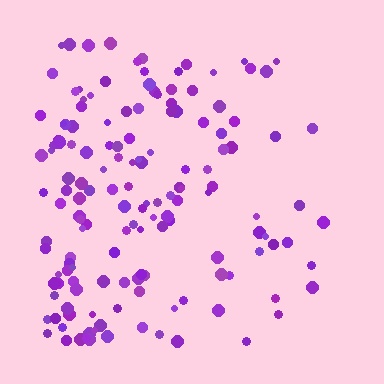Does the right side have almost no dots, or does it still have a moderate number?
Still a moderate number, just noticeably fewer than the left.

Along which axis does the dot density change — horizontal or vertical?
Horizontal.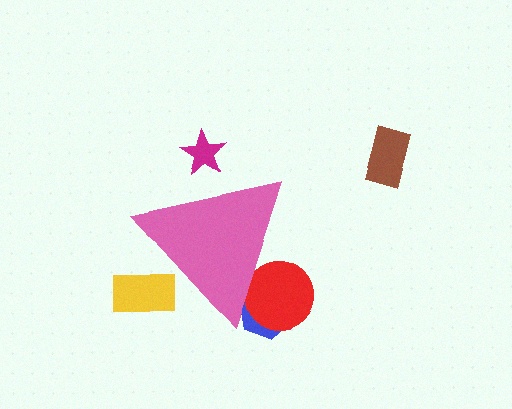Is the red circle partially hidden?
Yes, the red circle is partially hidden behind the pink triangle.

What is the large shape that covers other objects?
A pink triangle.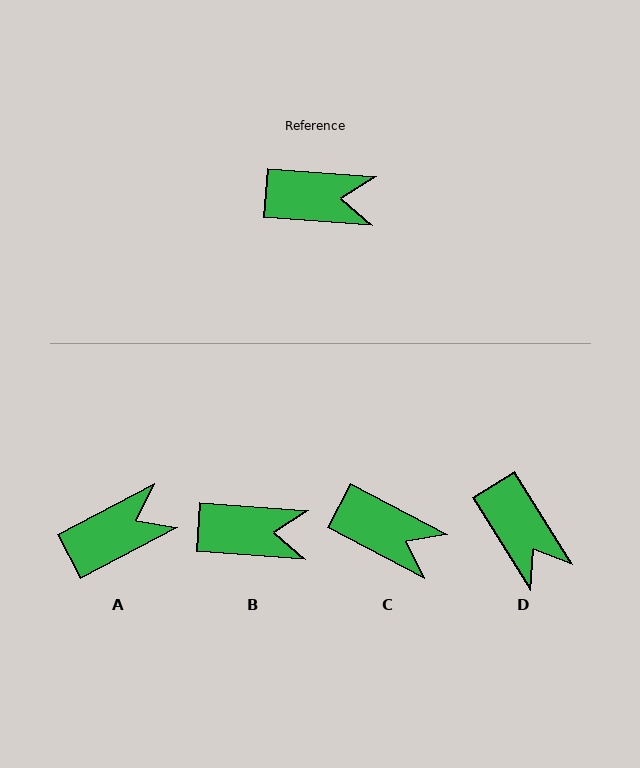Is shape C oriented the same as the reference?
No, it is off by about 24 degrees.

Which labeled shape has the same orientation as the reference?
B.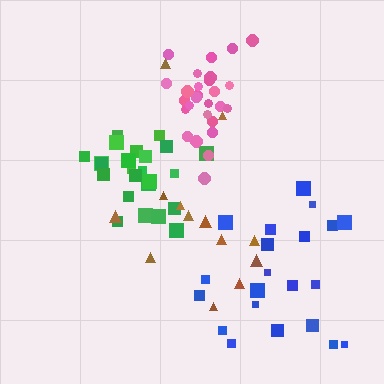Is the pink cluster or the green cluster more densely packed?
Pink.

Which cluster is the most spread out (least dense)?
Brown.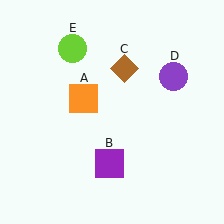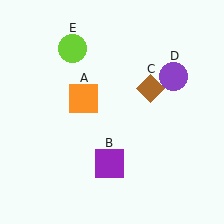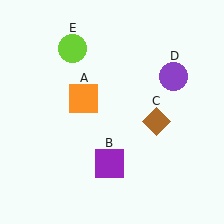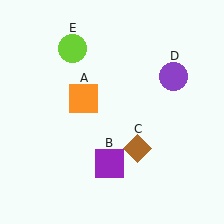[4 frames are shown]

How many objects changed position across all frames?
1 object changed position: brown diamond (object C).